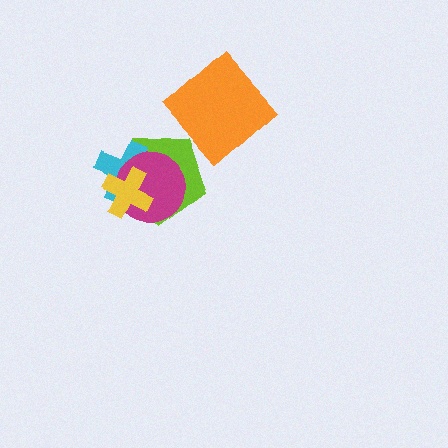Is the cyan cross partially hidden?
Yes, it is partially covered by another shape.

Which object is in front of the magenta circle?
The yellow cross is in front of the magenta circle.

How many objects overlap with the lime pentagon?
3 objects overlap with the lime pentagon.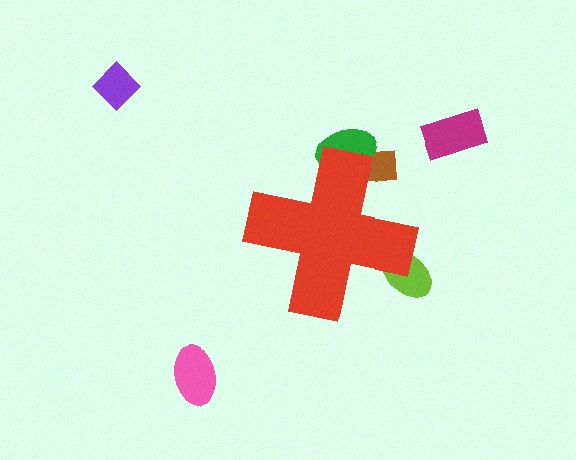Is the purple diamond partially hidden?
No, the purple diamond is fully visible.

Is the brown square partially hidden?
Yes, the brown square is partially hidden behind the red cross.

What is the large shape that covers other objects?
A red cross.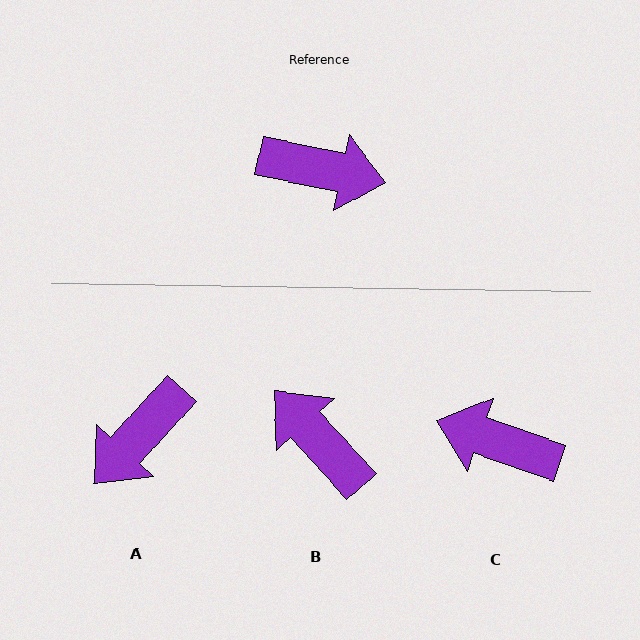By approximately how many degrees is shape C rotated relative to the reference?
Approximately 172 degrees counter-clockwise.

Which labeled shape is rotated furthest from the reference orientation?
C, about 172 degrees away.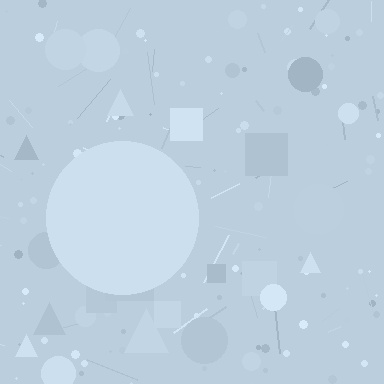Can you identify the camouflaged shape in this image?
The camouflaged shape is a circle.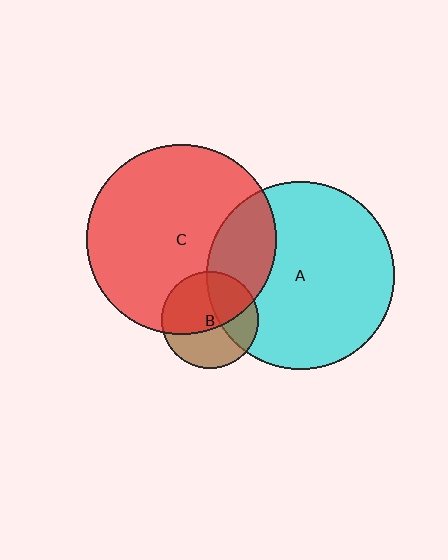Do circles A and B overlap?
Yes.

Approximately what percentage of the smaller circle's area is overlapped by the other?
Approximately 35%.